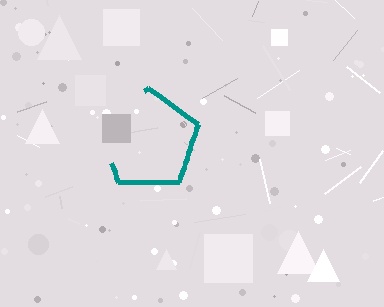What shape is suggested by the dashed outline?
The dashed outline suggests a pentagon.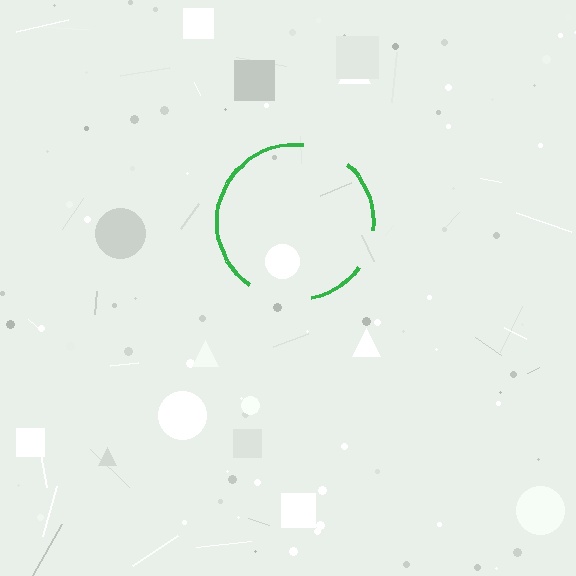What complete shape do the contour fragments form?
The contour fragments form a circle.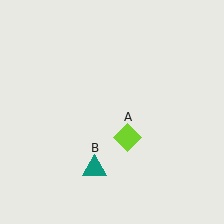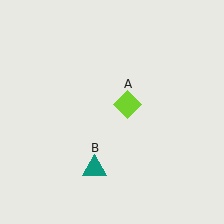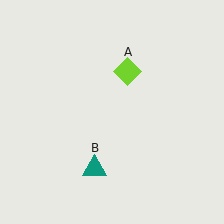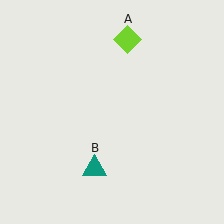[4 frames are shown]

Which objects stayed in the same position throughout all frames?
Teal triangle (object B) remained stationary.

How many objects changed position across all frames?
1 object changed position: lime diamond (object A).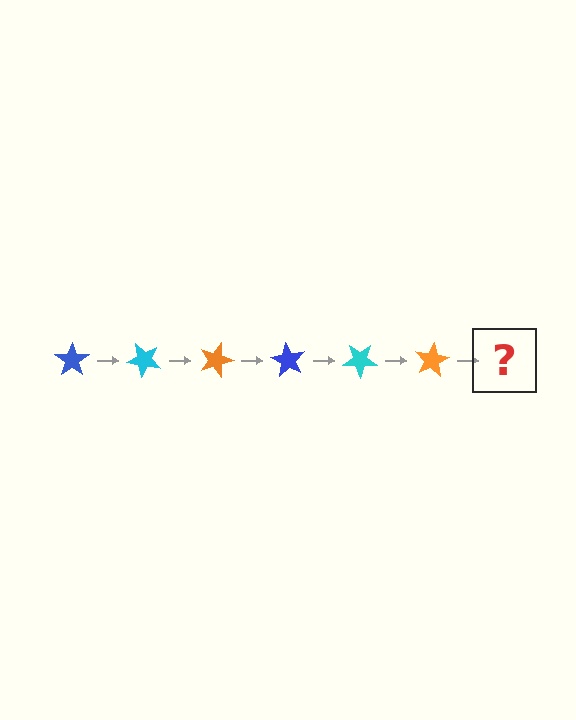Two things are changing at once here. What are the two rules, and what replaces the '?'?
The two rules are that it rotates 45 degrees each step and the color cycles through blue, cyan, and orange. The '?' should be a blue star, rotated 270 degrees from the start.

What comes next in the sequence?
The next element should be a blue star, rotated 270 degrees from the start.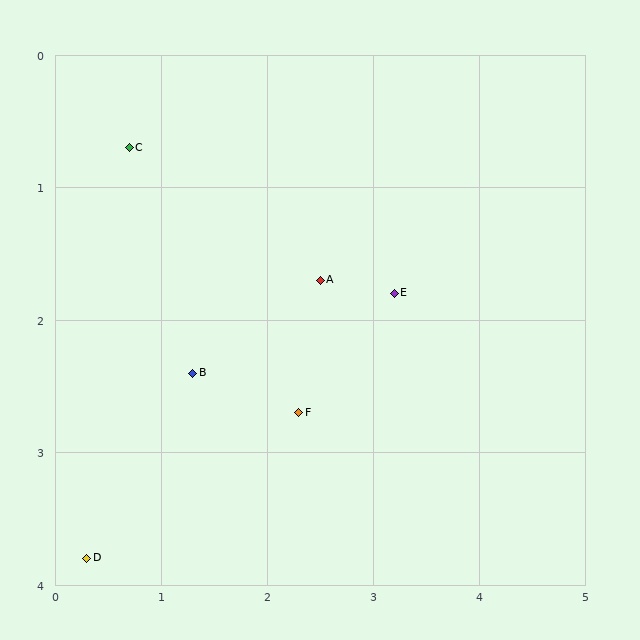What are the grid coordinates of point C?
Point C is at approximately (0.7, 0.7).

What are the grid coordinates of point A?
Point A is at approximately (2.5, 1.7).